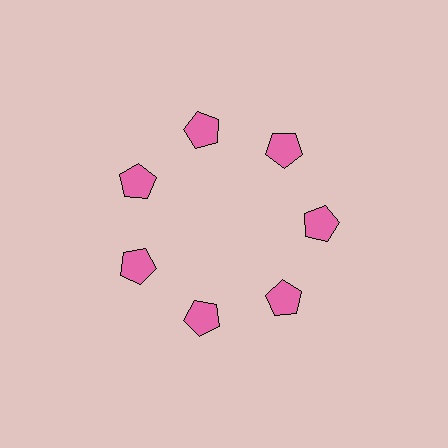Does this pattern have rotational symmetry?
Yes, this pattern has 7-fold rotational symmetry. It looks the same after rotating 51 degrees around the center.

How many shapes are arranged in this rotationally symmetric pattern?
There are 7 shapes, arranged in 7 groups of 1.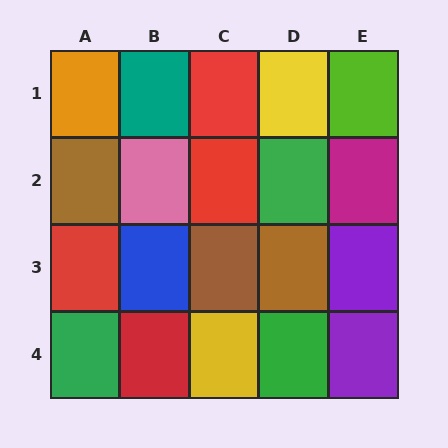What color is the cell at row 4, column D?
Green.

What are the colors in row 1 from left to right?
Orange, teal, red, yellow, lime.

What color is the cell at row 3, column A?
Red.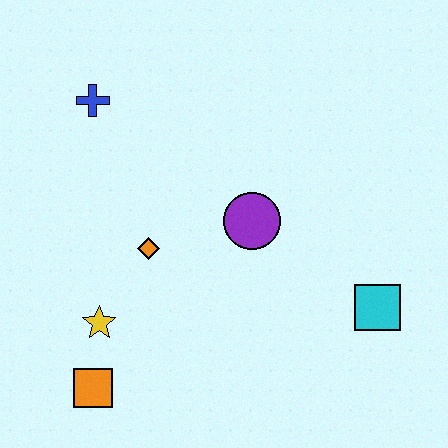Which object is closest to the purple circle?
The orange diamond is closest to the purple circle.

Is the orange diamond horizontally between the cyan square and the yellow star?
Yes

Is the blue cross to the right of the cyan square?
No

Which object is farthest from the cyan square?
The blue cross is farthest from the cyan square.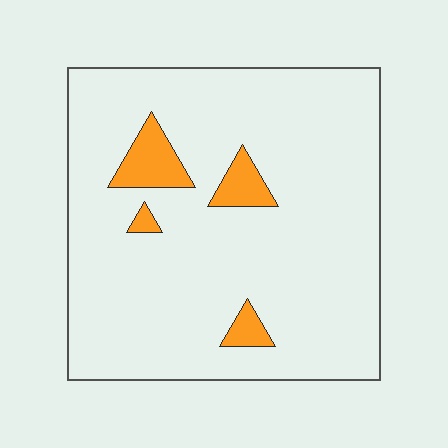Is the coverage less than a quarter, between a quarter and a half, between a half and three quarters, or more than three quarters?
Less than a quarter.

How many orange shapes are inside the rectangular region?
4.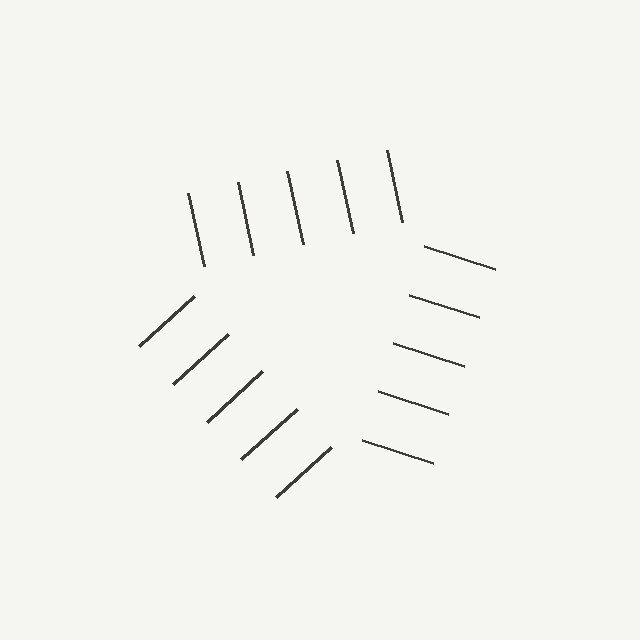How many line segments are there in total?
15 — 5 along each of the 3 edges.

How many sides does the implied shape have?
3 sides — the line-ends trace a triangle.